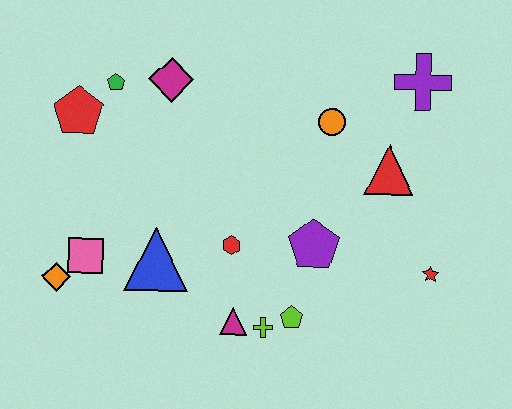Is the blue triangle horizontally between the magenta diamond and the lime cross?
No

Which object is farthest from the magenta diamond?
The red star is farthest from the magenta diamond.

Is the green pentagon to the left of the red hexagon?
Yes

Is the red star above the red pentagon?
No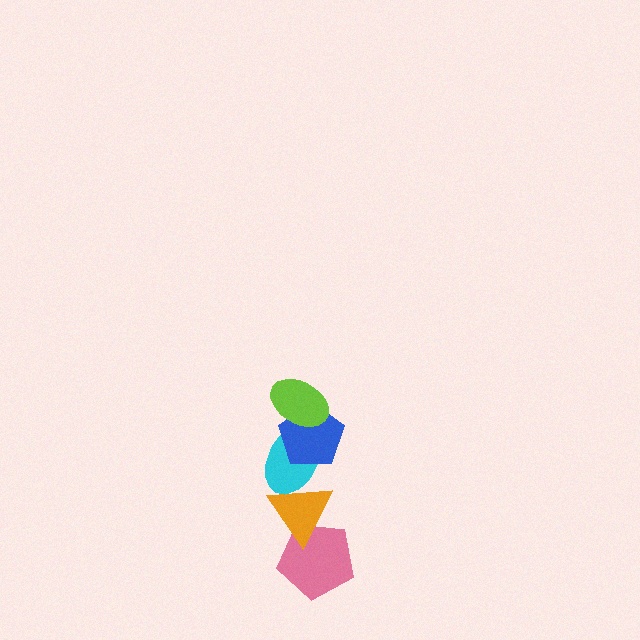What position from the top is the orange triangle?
The orange triangle is 4th from the top.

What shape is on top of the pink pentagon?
The orange triangle is on top of the pink pentagon.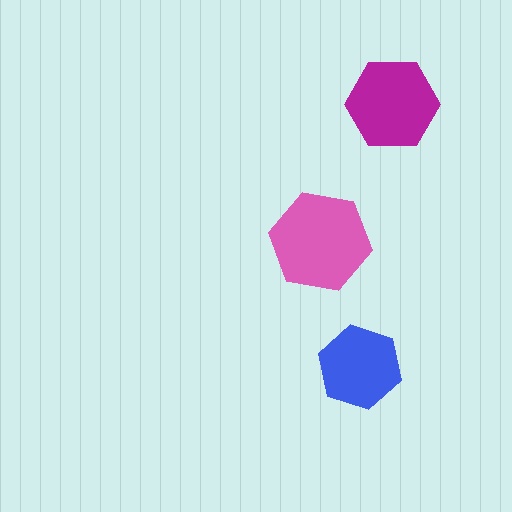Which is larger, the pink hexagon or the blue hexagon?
The pink one.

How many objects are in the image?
There are 3 objects in the image.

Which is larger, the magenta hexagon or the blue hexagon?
The magenta one.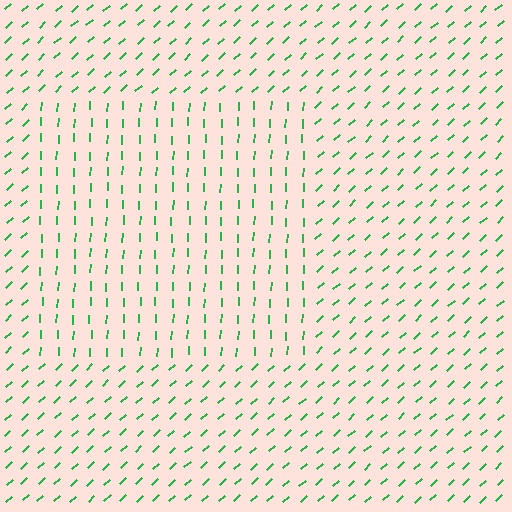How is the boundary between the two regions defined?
The boundary is defined purely by a change in line orientation (approximately 45 degrees difference). All lines are the same color and thickness.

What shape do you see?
I see a rectangle.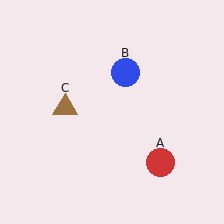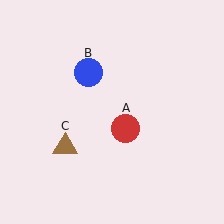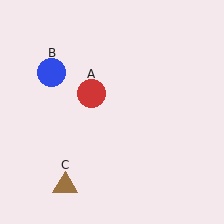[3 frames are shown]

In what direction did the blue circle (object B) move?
The blue circle (object B) moved left.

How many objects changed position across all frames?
3 objects changed position: red circle (object A), blue circle (object B), brown triangle (object C).